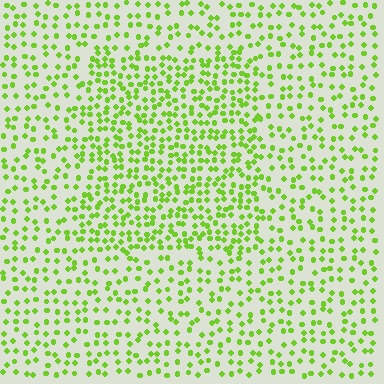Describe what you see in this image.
The image contains small lime elements arranged at two different densities. A rectangle-shaped region is visible where the elements are more densely packed than the surrounding area.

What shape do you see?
I see a rectangle.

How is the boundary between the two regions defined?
The boundary is defined by a change in element density (approximately 1.7x ratio). All elements are the same color, size, and shape.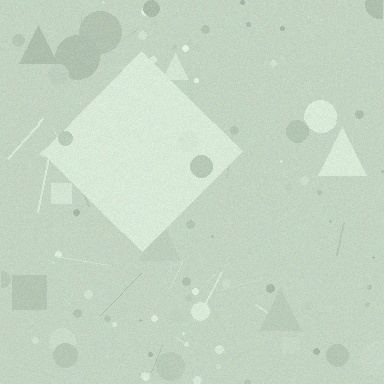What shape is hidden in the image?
A diamond is hidden in the image.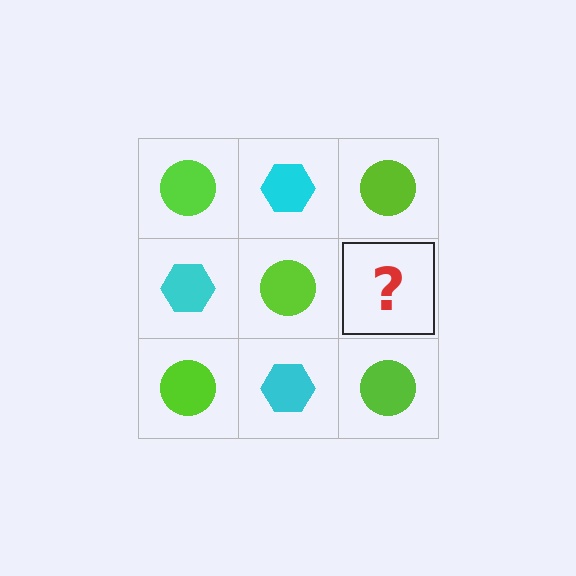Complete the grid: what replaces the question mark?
The question mark should be replaced with a cyan hexagon.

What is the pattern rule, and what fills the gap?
The rule is that it alternates lime circle and cyan hexagon in a checkerboard pattern. The gap should be filled with a cyan hexagon.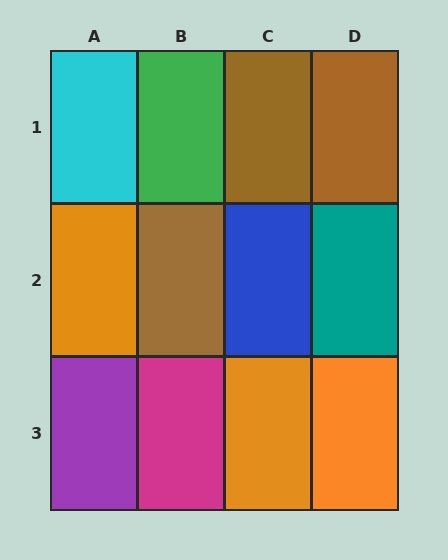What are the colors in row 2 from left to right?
Orange, brown, blue, teal.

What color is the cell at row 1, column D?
Brown.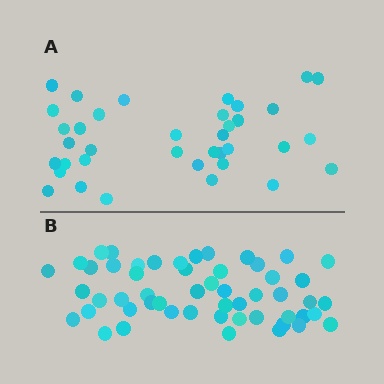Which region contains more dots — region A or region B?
Region B (the bottom region) has more dots.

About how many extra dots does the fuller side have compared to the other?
Region B has approximately 15 more dots than region A.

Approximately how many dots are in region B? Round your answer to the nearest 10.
About 50 dots. (The exact count is 53, which rounds to 50.)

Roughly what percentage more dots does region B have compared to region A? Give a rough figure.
About 45% more.